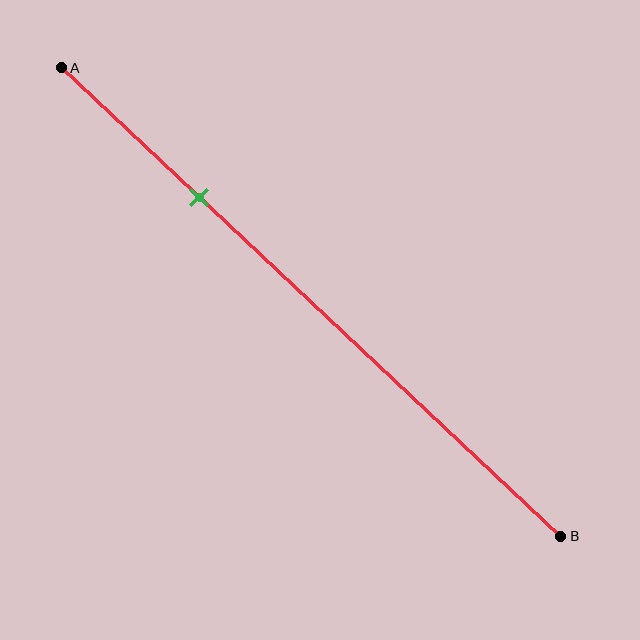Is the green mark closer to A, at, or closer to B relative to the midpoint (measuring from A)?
The green mark is closer to point A than the midpoint of segment AB.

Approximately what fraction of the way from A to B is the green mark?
The green mark is approximately 30% of the way from A to B.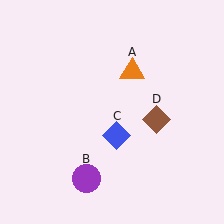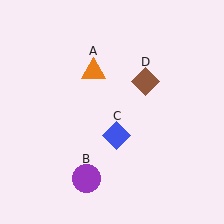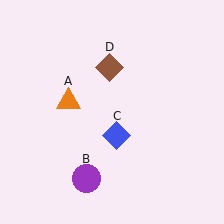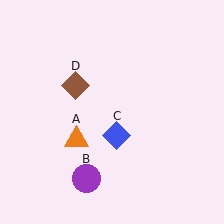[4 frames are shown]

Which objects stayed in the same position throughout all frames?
Purple circle (object B) and blue diamond (object C) remained stationary.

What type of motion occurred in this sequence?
The orange triangle (object A), brown diamond (object D) rotated counterclockwise around the center of the scene.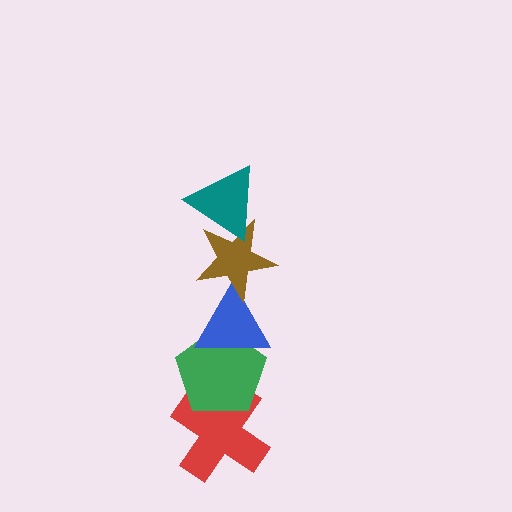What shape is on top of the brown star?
The teal triangle is on top of the brown star.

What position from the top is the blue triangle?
The blue triangle is 3rd from the top.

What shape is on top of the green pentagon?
The blue triangle is on top of the green pentagon.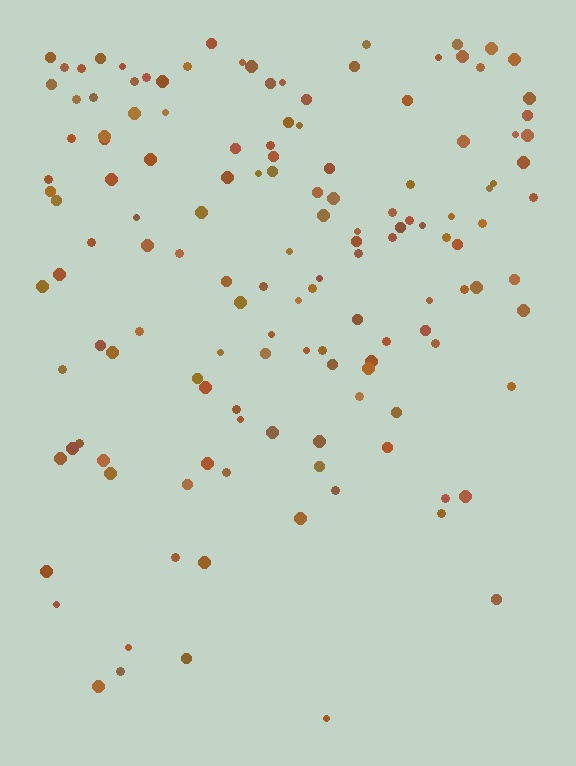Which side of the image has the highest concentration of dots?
The top.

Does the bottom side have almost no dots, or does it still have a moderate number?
Still a moderate number, just noticeably fewer than the top.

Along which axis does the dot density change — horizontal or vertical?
Vertical.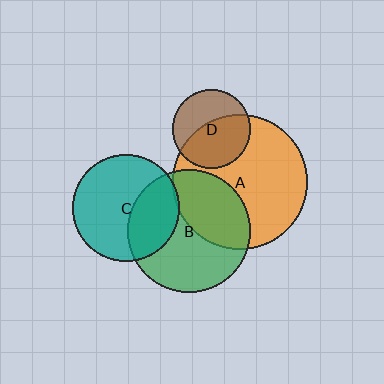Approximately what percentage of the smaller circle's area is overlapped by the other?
Approximately 5%.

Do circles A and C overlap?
Yes.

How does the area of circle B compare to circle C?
Approximately 1.3 times.